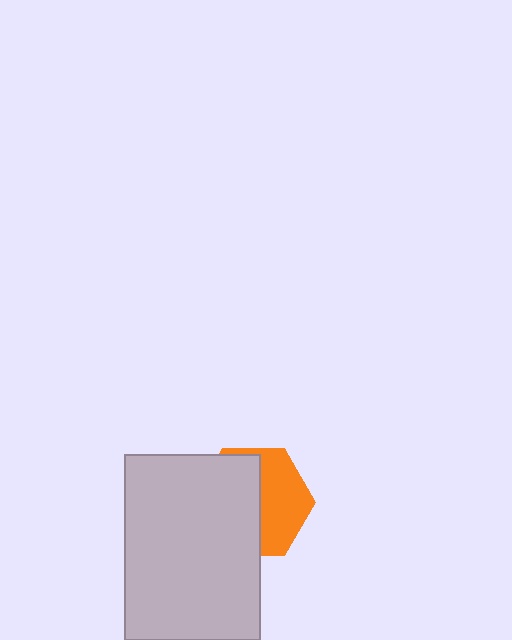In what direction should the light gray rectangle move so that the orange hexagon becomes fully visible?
The light gray rectangle should move left. That is the shortest direction to clear the overlap and leave the orange hexagon fully visible.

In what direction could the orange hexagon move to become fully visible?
The orange hexagon could move right. That would shift it out from behind the light gray rectangle entirely.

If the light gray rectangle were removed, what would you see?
You would see the complete orange hexagon.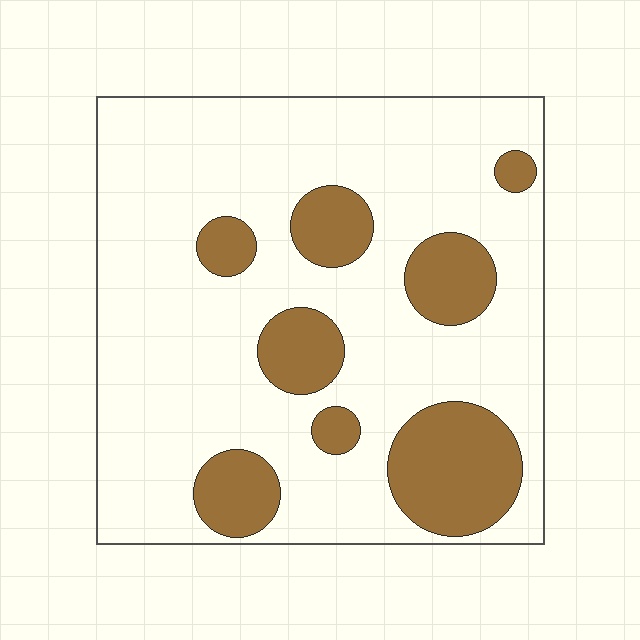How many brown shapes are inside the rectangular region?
8.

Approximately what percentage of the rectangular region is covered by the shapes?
Approximately 20%.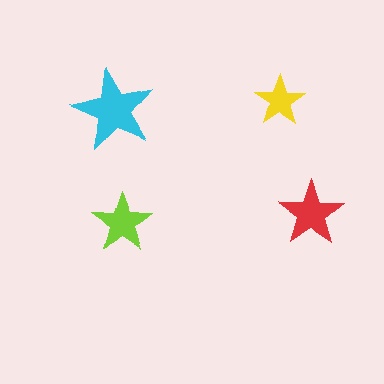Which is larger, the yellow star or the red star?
The red one.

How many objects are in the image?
There are 4 objects in the image.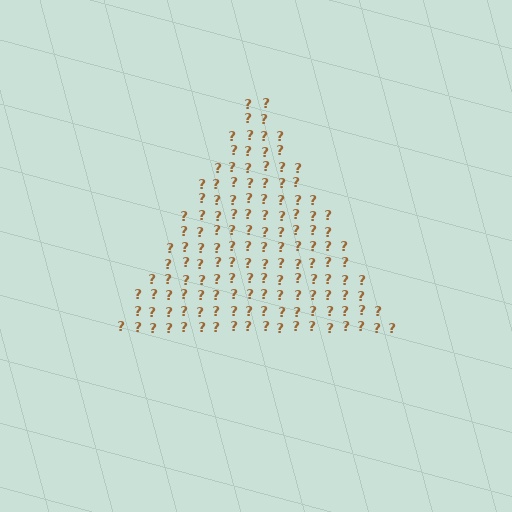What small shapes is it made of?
It is made of small question marks.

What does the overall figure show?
The overall figure shows a triangle.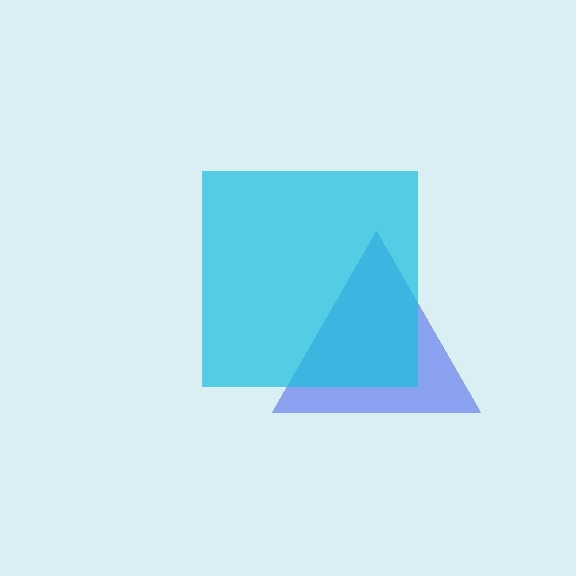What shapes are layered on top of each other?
The layered shapes are: a blue triangle, a cyan square.